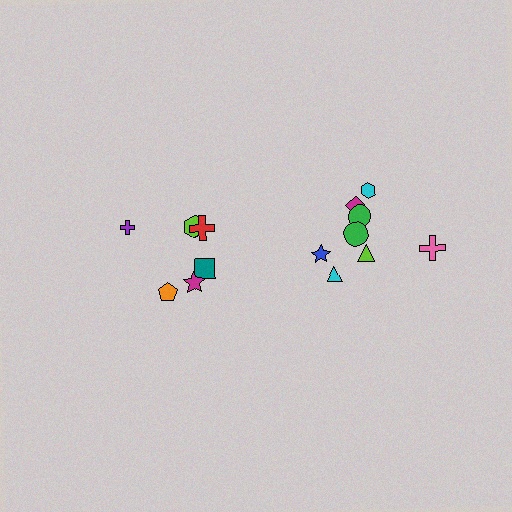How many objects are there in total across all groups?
There are 14 objects.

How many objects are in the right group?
There are 8 objects.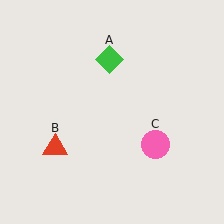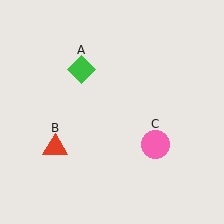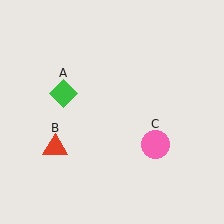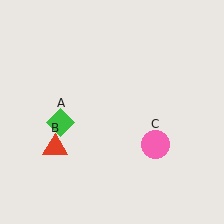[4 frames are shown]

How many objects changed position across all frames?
1 object changed position: green diamond (object A).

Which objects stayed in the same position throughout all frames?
Red triangle (object B) and pink circle (object C) remained stationary.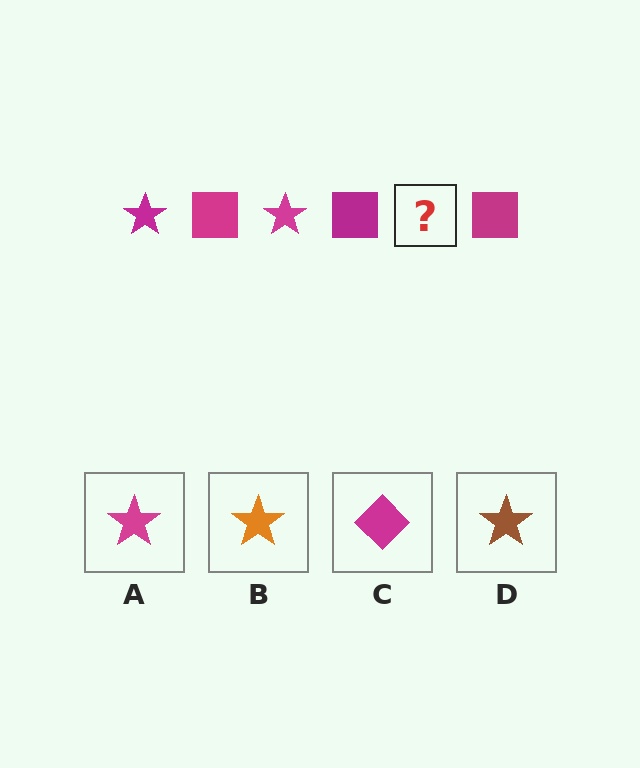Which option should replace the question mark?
Option A.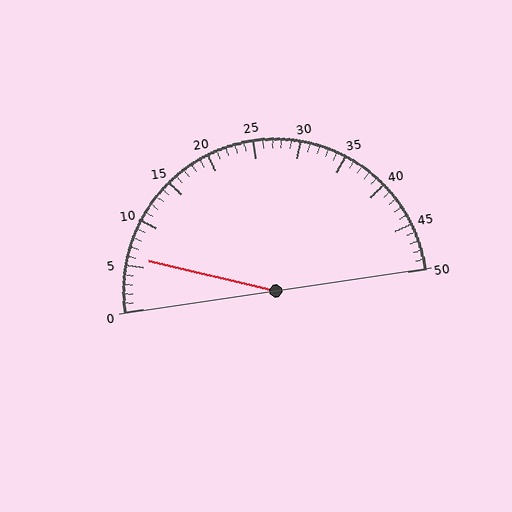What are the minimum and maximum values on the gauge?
The gauge ranges from 0 to 50.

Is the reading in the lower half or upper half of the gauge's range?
The reading is in the lower half of the range (0 to 50).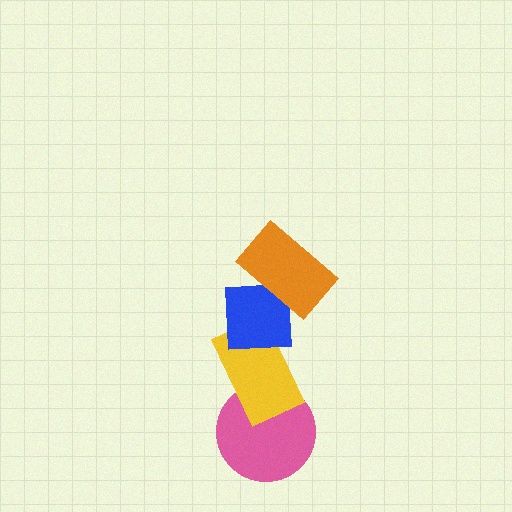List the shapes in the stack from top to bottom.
From top to bottom: the orange rectangle, the blue square, the yellow rectangle, the pink circle.